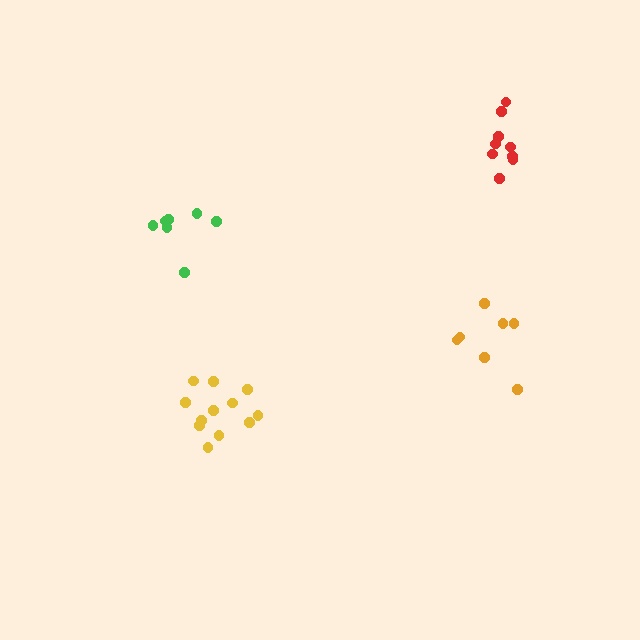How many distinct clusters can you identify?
There are 4 distinct clusters.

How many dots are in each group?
Group 1: 7 dots, Group 2: 12 dots, Group 3: 9 dots, Group 4: 7 dots (35 total).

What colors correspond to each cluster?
The clusters are colored: green, yellow, red, orange.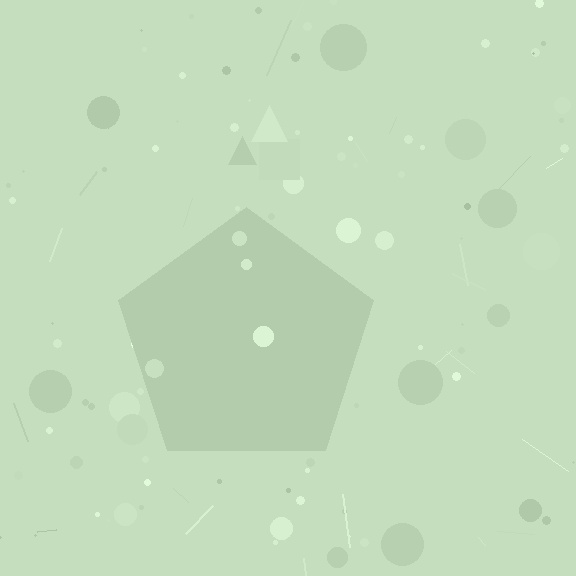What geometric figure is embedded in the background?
A pentagon is embedded in the background.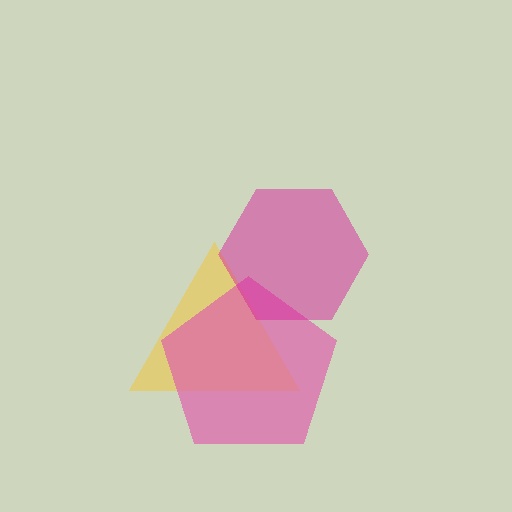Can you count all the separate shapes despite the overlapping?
Yes, there are 3 separate shapes.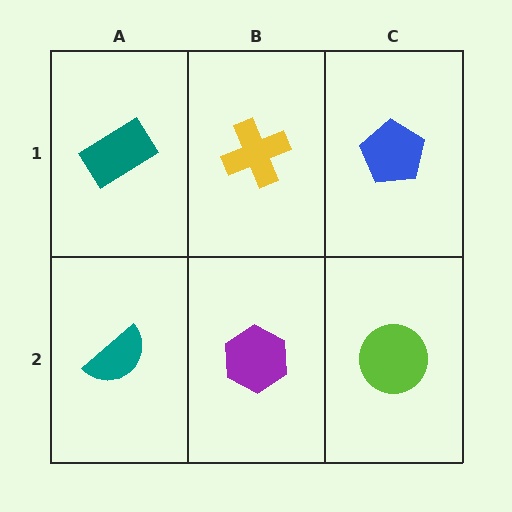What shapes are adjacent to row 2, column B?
A yellow cross (row 1, column B), a teal semicircle (row 2, column A), a lime circle (row 2, column C).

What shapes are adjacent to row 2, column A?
A teal rectangle (row 1, column A), a purple hexagon (row 2, column B).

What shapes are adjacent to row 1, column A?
A teal semicircle (row 2, column A), a yellow cross (row 1, column B).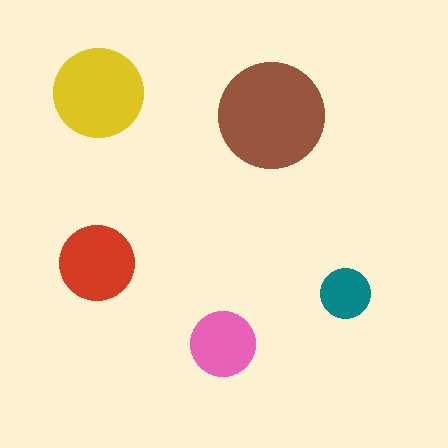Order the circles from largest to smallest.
the brown one, the yellow one, the red one, the pink one, the teal one.